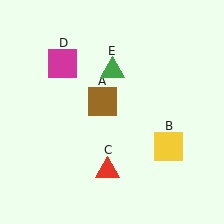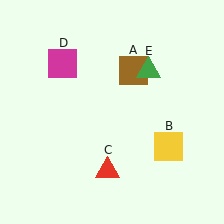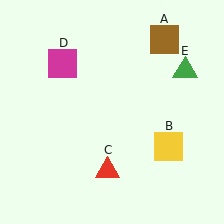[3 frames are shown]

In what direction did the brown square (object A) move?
The brown square (object A) moved up and to the right.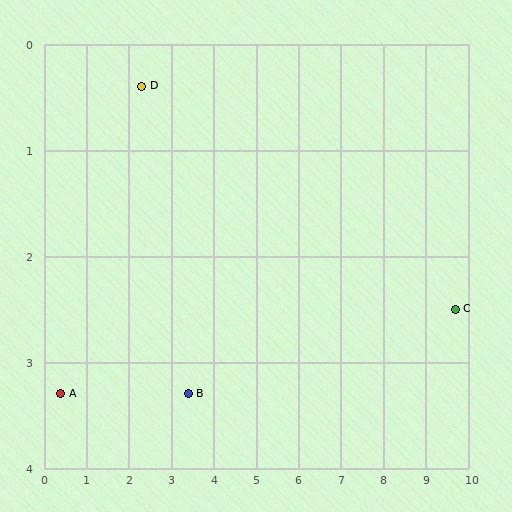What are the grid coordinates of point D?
Point D is at approximately (2.3, 0.4).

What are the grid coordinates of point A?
Point A is at approximately (0.4, 3.3).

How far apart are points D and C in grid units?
Points D and C are about 7.7 grid units apart.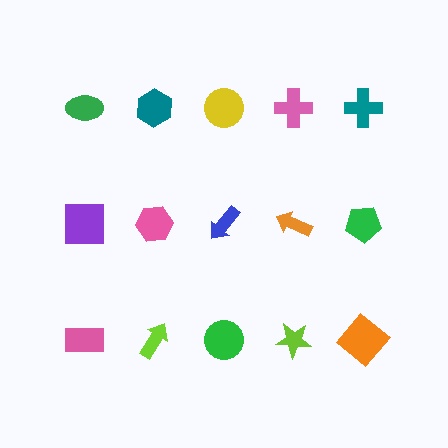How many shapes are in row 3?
5 shapes.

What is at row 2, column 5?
A green pentagon.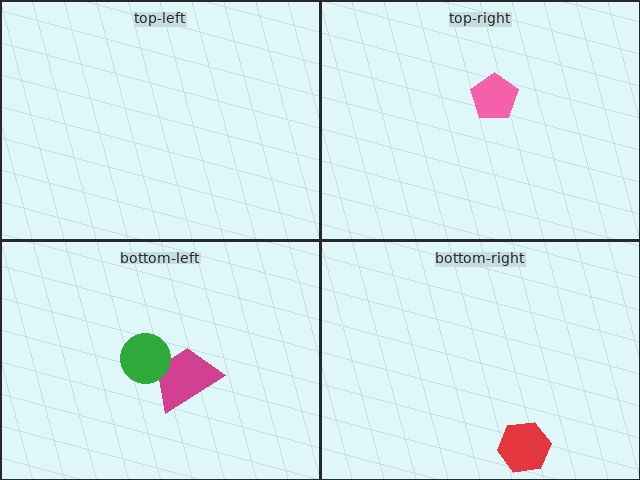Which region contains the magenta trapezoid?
The bottom-left region.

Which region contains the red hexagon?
The bottom-right region.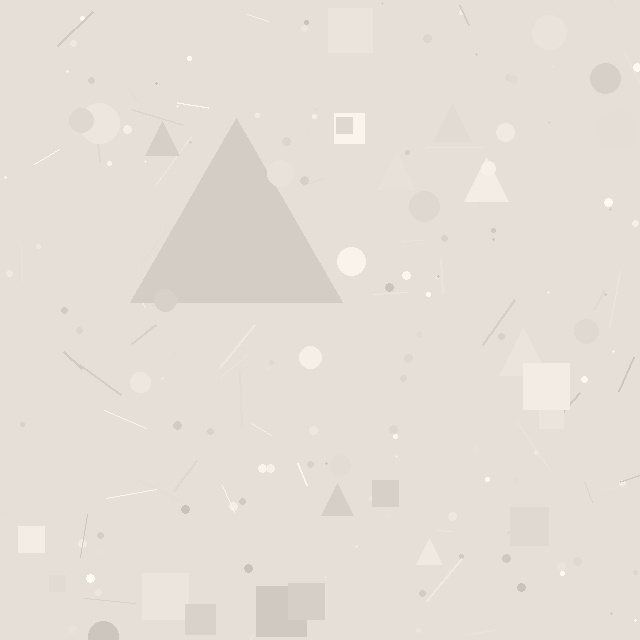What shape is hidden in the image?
A triangle is hidden in the image.